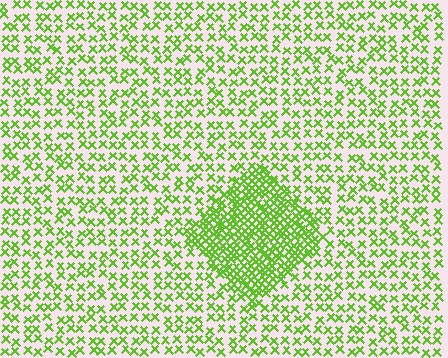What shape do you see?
I see a diamond.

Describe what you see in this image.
The image contains small lime elements arranged at two different densities. A diamond-shaped region is visible where the elements are more densely packed than the surrounding area.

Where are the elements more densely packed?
The elements are more densely packed inside the diamond boundary.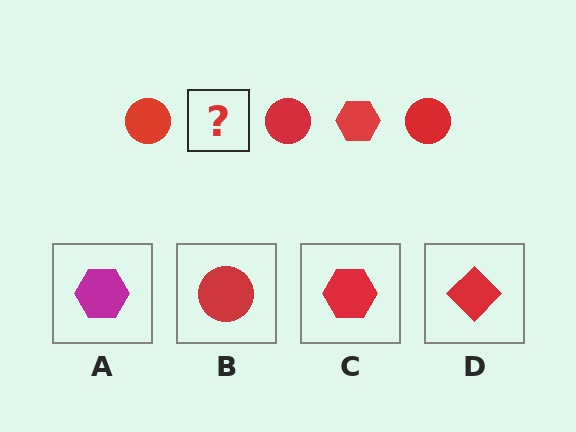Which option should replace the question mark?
Option C.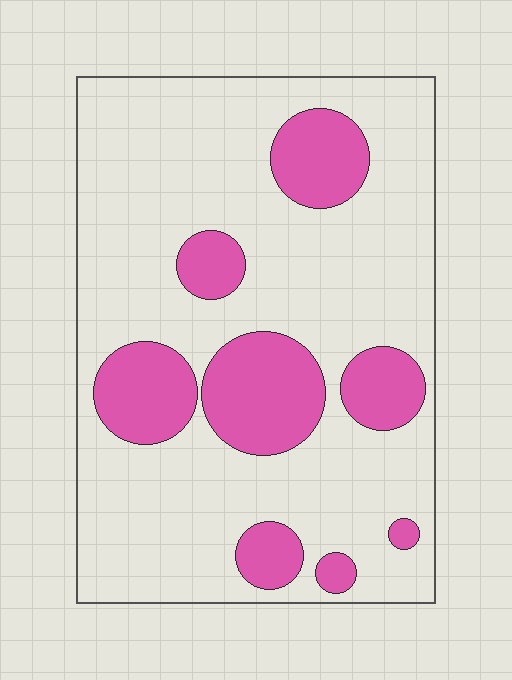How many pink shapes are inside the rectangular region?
8.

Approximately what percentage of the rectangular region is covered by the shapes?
Approximately 25%.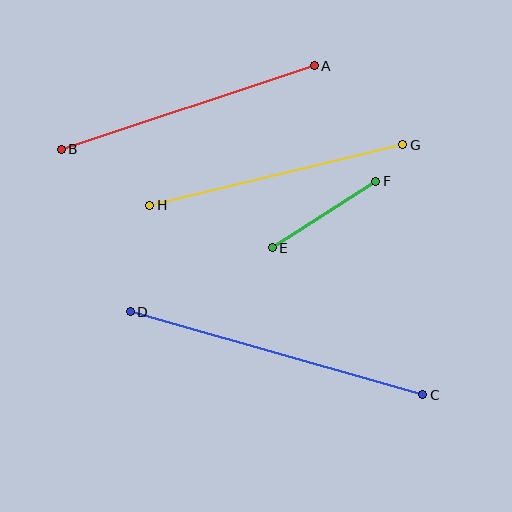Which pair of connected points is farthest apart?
Points C and D are farthest apart.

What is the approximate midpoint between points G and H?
The midpoint is at approximately (276, 175) pixels.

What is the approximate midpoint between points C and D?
The midpoint is at approximately (277, 353) pixels.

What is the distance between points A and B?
The distance is approximately 267 pixels.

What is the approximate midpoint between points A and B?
The midpoint is at approximately (188, 107) pixels.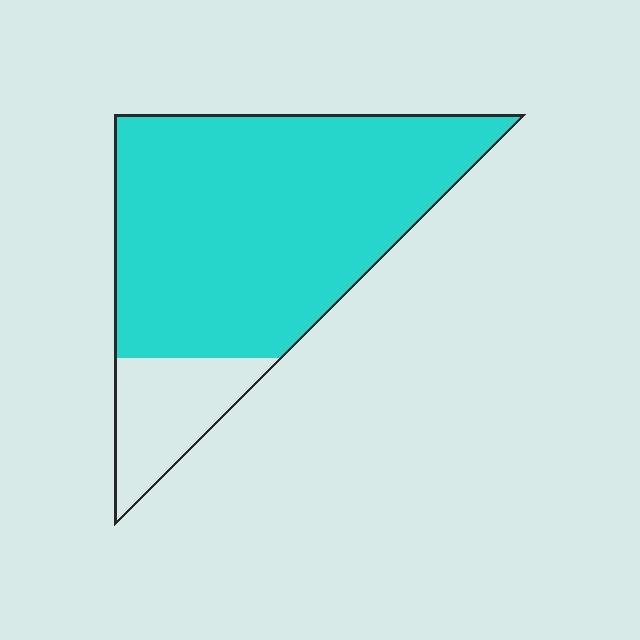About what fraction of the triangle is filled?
About five sixths (5/6).